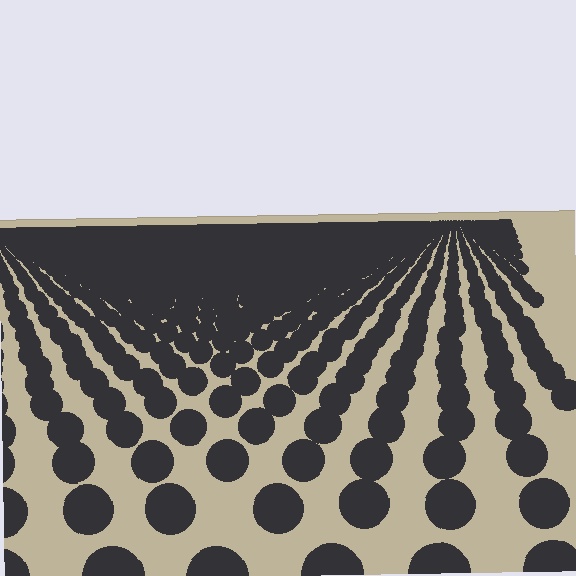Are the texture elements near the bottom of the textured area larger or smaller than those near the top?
Larger. Near the bottom, elements are closer to the viewer and appear at a bigger on-screen size.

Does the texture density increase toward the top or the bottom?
Density increases toward the top.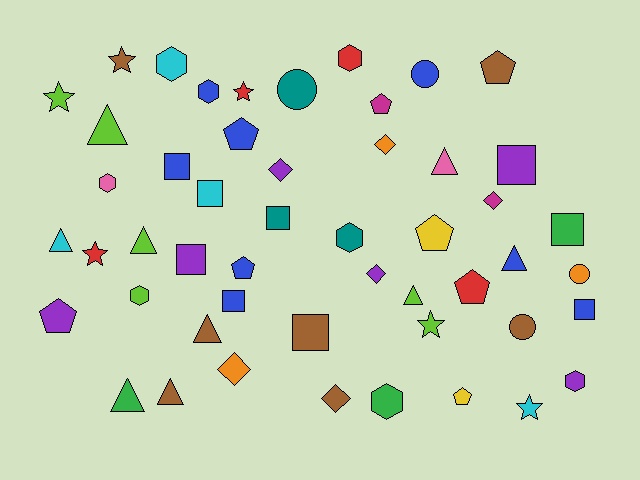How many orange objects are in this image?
There are 3 orange objects.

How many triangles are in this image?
There are 9 triangles.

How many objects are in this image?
There are 50 objects.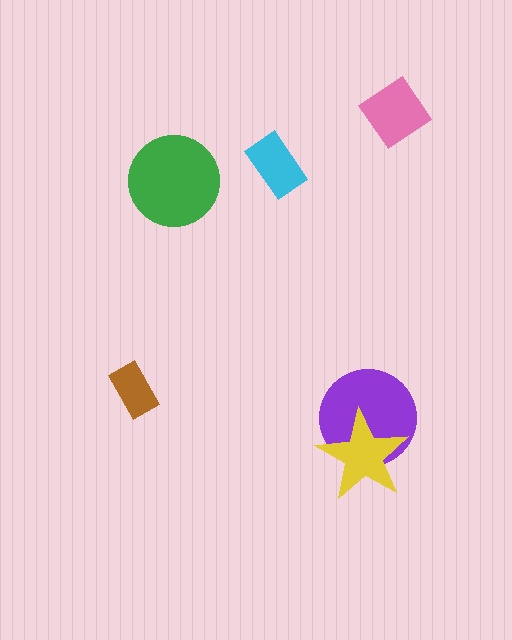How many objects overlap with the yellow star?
1 object overlaps with the yellow star.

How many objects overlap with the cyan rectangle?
0 objects overlap with the cyan rectangle.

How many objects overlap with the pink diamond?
0 objects overlap with the pink diamond.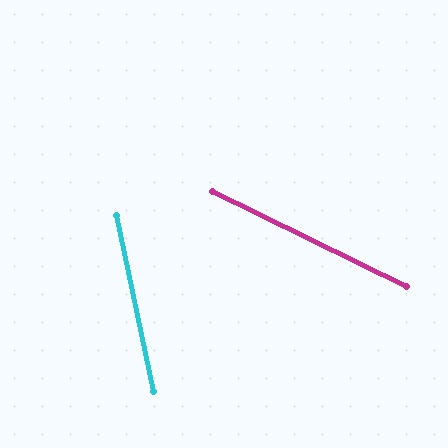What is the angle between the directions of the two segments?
Approximately 52 degrees.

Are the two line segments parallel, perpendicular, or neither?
Neither parallel nor perpendicular — they differ by about 52°.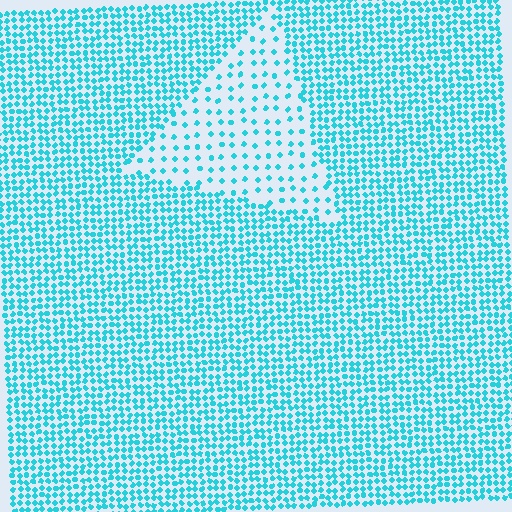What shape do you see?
I see a triangle.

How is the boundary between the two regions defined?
The boundary is defined by a change in element density (approximately 2.7x ratio). All elements are the same color, size, and shape.